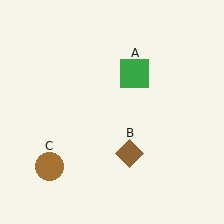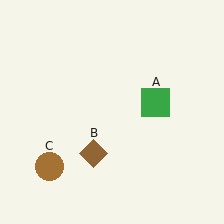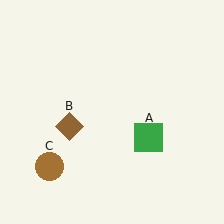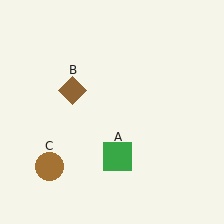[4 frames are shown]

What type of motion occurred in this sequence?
The green square (object A), brown diamond (object B) rotated clockwise around the center of the scene.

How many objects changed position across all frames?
2 objects changed position: green square (object A), brown diamond (object B).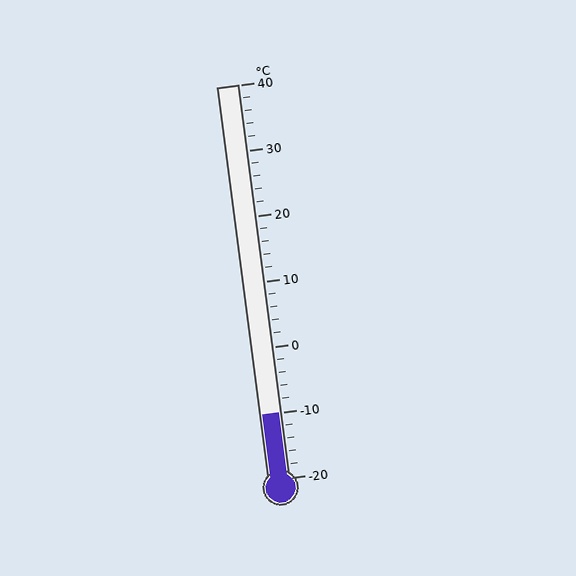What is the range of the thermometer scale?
The thermometer scale ranges from -20°C to 40°C.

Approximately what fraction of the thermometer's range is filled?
The thermometer is filled to approximately 15% of its range.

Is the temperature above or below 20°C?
The temperature is below 20°C.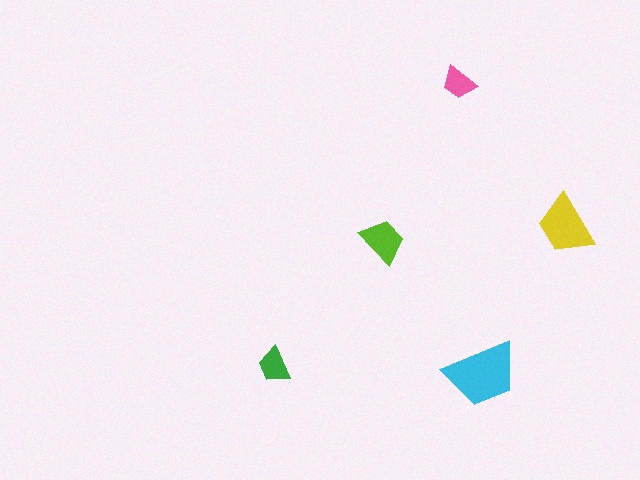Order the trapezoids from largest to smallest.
the cyan one, the yellow one, the lime one, the green one, the pink one.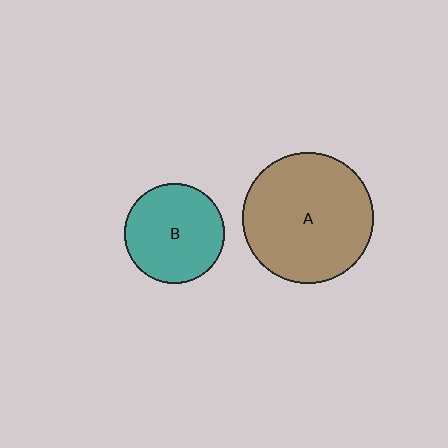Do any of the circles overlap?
No, none of the circles overlap.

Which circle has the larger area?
Circle A (brown).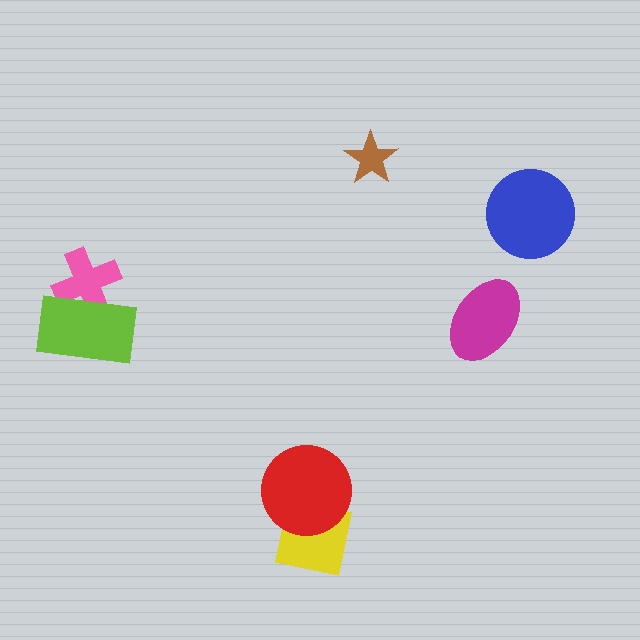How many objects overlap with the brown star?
0 objects overlap with the brown star.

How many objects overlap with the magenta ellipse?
0 objects overlap with the magenta ellipse.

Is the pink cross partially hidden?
Yes, it is partially covered by another shape.